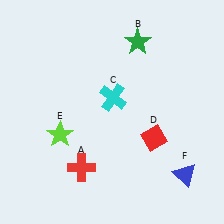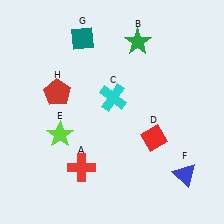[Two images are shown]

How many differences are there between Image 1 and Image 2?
There are 2 differences between the two images.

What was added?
A teal diamond (G), a red pentagon (H) were added in Image 2.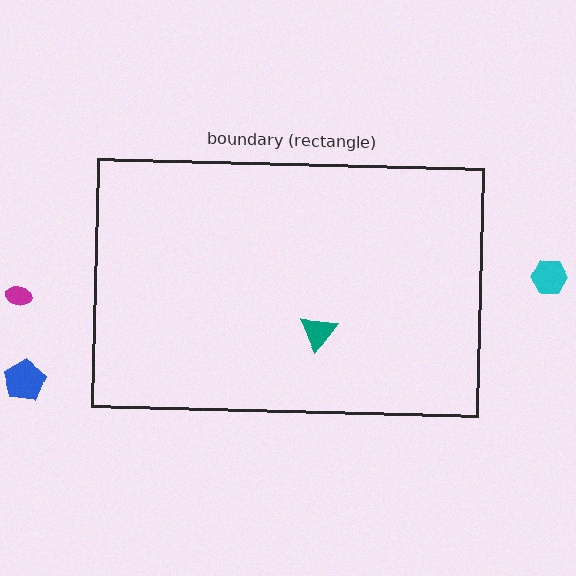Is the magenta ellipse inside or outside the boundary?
Outside.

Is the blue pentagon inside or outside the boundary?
Outside.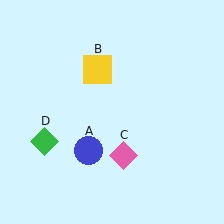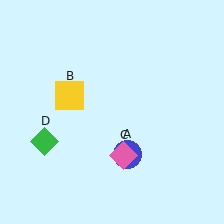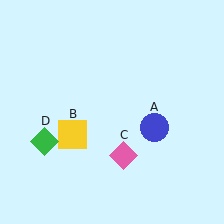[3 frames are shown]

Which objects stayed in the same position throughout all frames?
Pink diamond (object C) and green diamond (object D) remained stationary.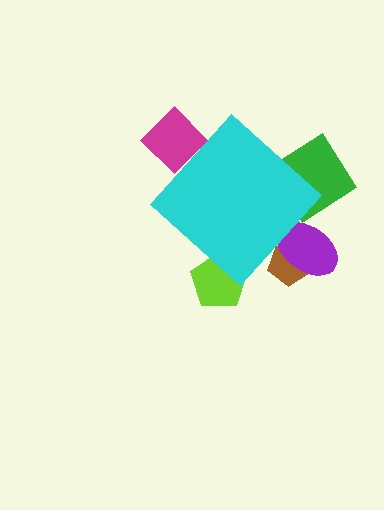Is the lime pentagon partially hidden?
Yes, the lime pentagon is partially hidden behind the cyan diamond.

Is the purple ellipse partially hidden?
Yes, the purple ellipse is partially hidden behind the cyan diamond.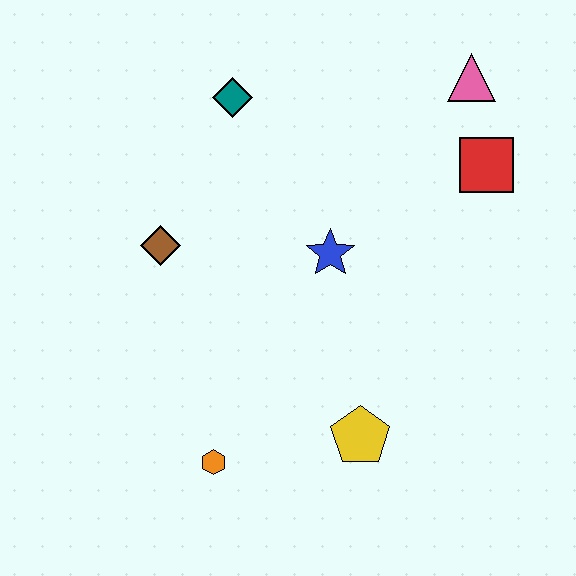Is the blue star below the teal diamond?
Yes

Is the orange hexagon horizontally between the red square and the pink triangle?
No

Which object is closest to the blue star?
The brown diamond is closest to the blue star.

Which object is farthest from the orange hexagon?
The pink triangle is farthest from the orange hexagon.